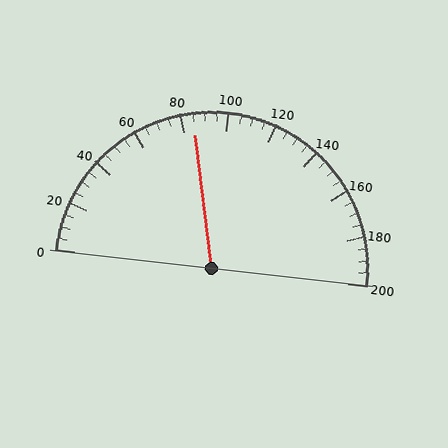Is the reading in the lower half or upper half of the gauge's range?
The reading is in the lower half of the range (0 to 200).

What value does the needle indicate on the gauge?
The needle indicates approximately 85.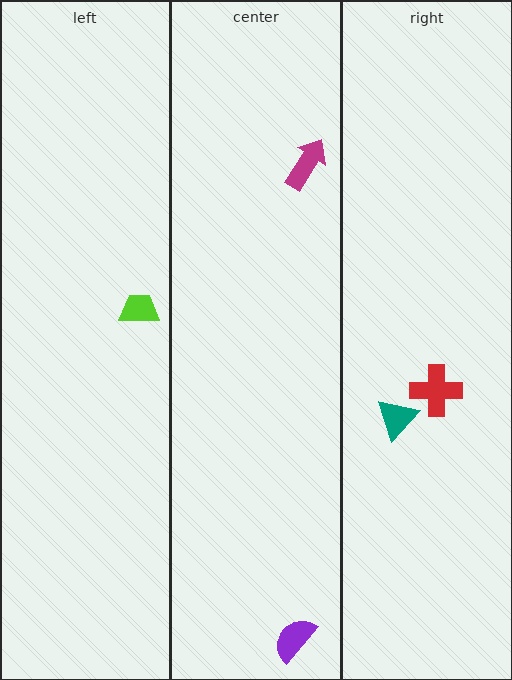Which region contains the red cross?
The right region.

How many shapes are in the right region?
2.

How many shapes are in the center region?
2.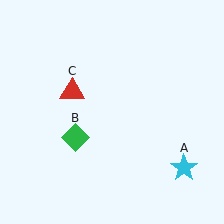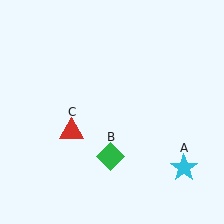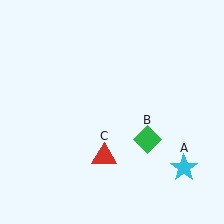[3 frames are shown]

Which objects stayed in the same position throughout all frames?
Cyan star (object A) remained stationary.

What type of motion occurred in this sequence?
The green diamond (object B), red triangle (object C) rotated counterclockwise around the center of the scene.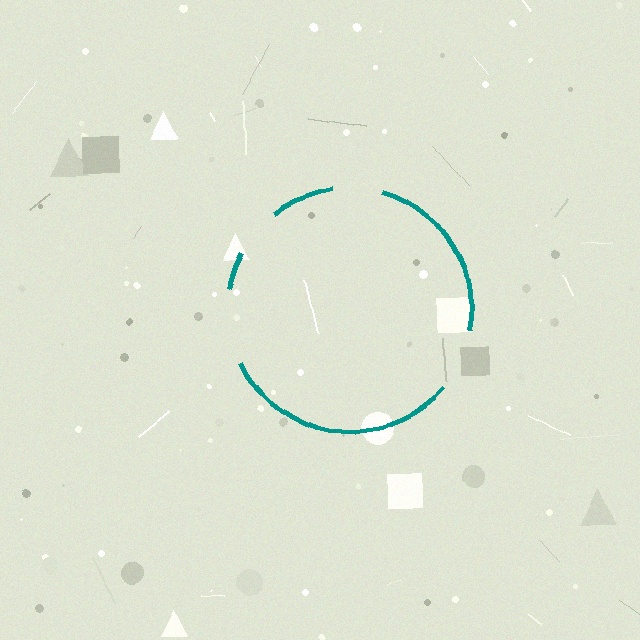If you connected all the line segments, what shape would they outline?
They would outline a circle.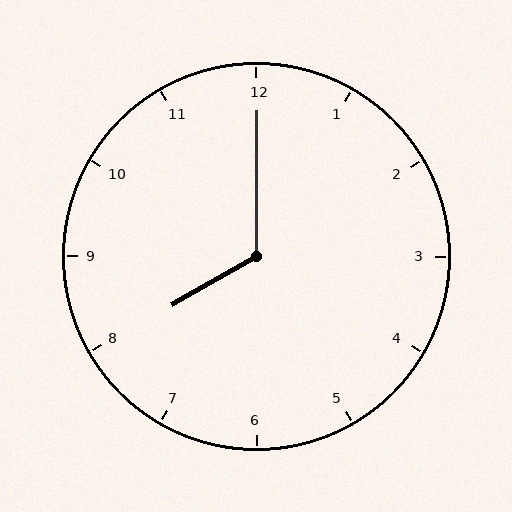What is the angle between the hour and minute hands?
Approximately 120 degrees.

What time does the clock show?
8:00.